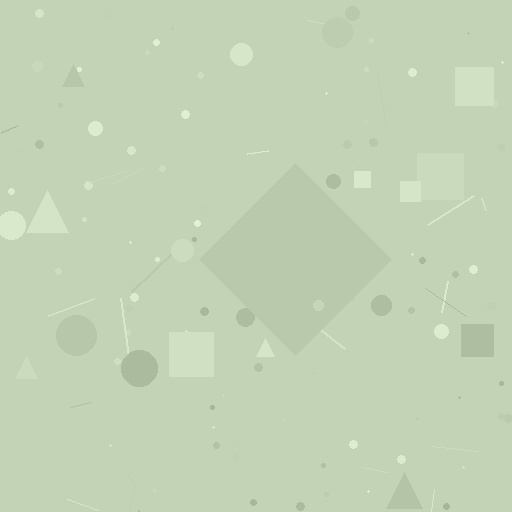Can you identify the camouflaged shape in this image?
The camouflaged shape is a diamond.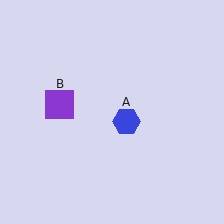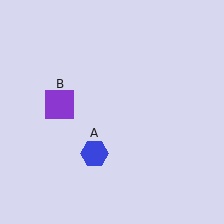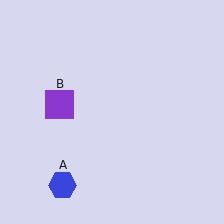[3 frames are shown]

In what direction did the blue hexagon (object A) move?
The blue hexagon (object A) moved down and to the left.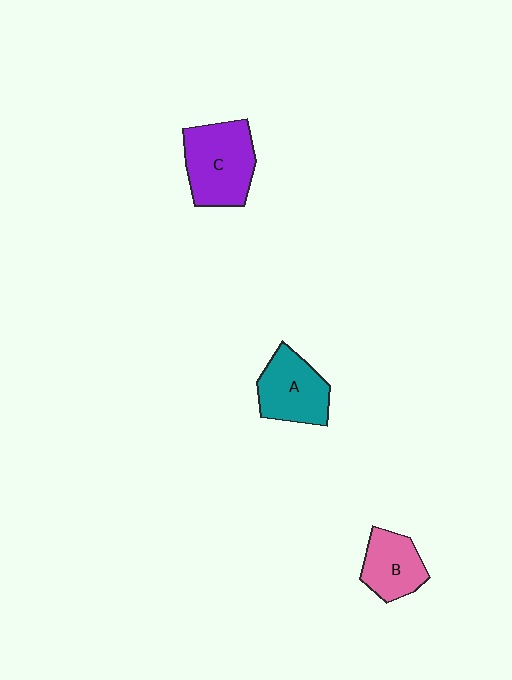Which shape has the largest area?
Shape C (purple).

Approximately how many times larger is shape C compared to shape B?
Approximately 1.5 times.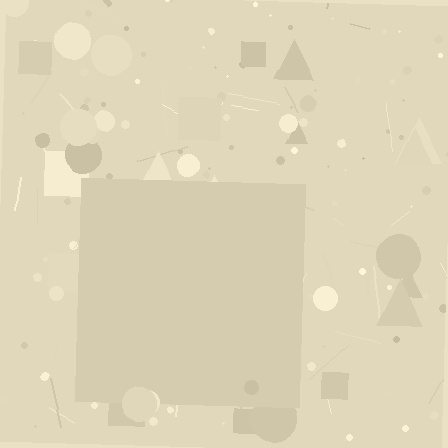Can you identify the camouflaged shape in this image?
The camouflaged shape is a square.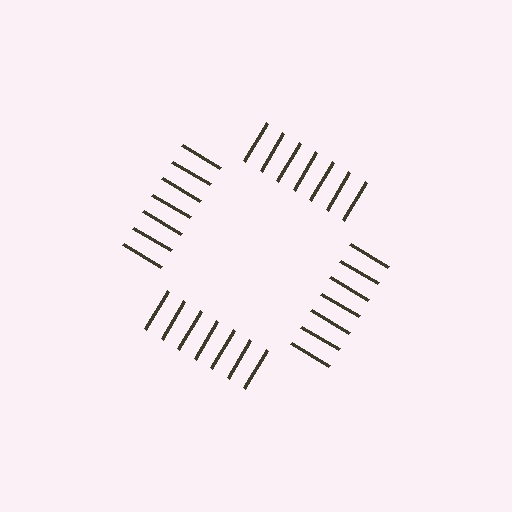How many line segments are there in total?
28 — 7 along each of the 4 edges.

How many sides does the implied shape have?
4 sides — the line-ends trace a square.